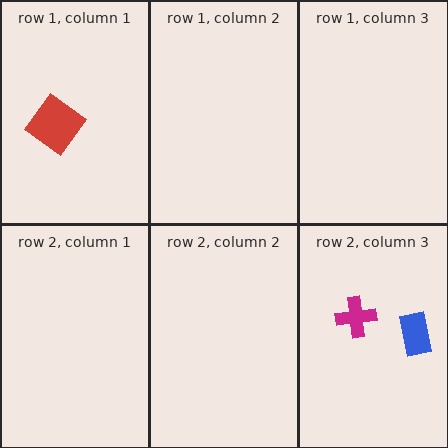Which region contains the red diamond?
The row 1, column 1 region.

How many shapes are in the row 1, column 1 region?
1.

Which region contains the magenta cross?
The row 2, column 3 region.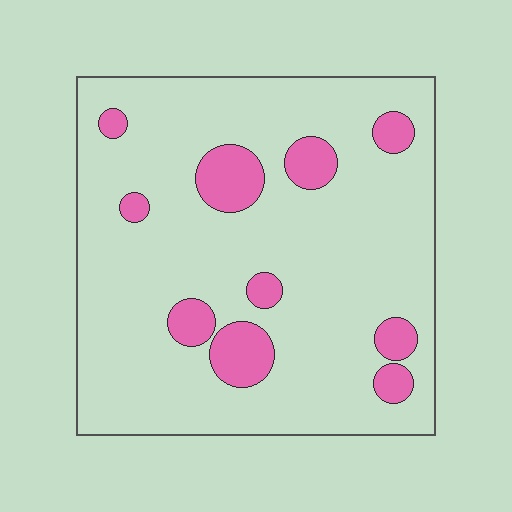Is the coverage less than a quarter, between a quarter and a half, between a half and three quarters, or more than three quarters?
Less than a quarter.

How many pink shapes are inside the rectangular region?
10.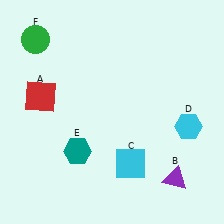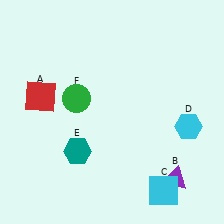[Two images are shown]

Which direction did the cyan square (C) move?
The cyan square (C) moved right.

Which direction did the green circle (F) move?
The green circle (F) moved down.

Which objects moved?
The objects that moved are: the cyan square (C), the green circle (F).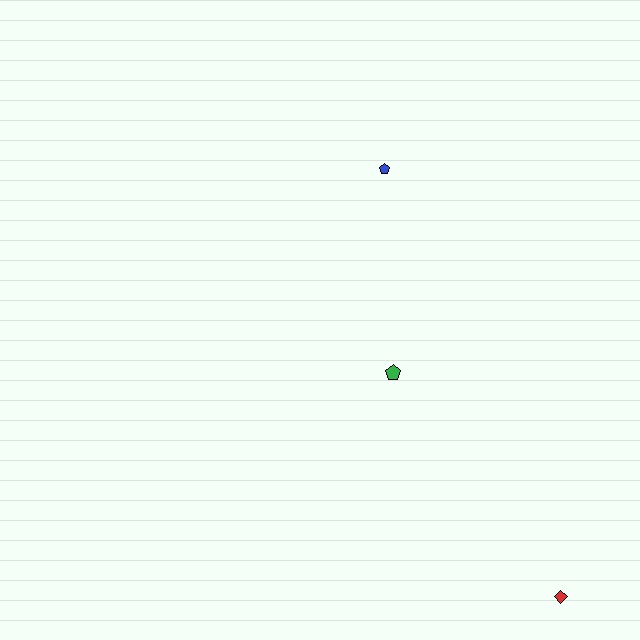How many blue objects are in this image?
There is 1 blue object.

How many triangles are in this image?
There are no triangles.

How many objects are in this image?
There are 3 objects.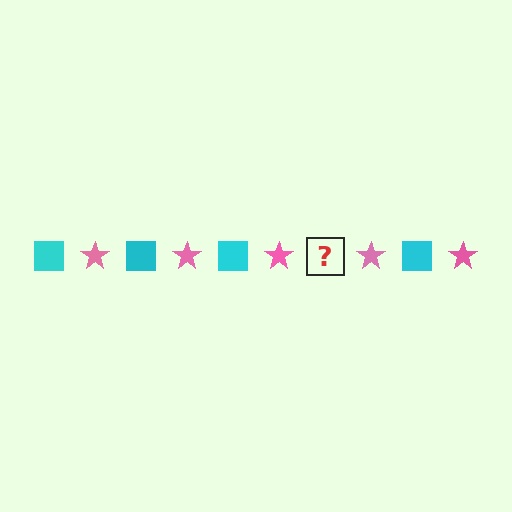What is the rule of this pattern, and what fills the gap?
The rule is that the pattern alternates between cyan square and pink star. The gap should be filled with a cyan square.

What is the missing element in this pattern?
The missing element is a cyan square.